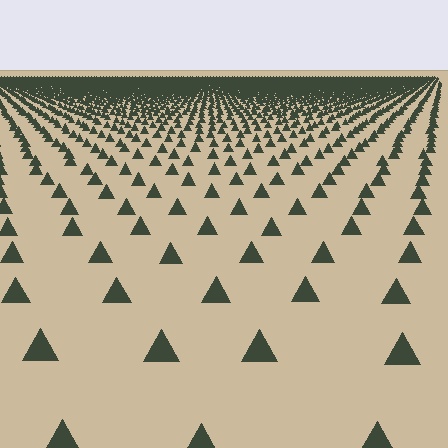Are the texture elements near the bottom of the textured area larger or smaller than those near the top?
Larger. Near the bottom, elements are closer to the viewer and appear at a bigger on-screen size.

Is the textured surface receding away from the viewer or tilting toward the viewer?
The surface is receding away from the viewer. Texture elements get smaller and denser toward the top.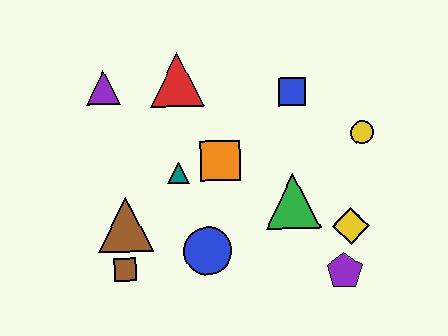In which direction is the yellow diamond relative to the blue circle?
The yellow diamond is to the right of the blue circle.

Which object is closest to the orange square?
The teal triangle is closest to the orange square.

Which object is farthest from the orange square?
The purple pentagon is farthest from the orange square.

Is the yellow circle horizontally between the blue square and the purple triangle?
No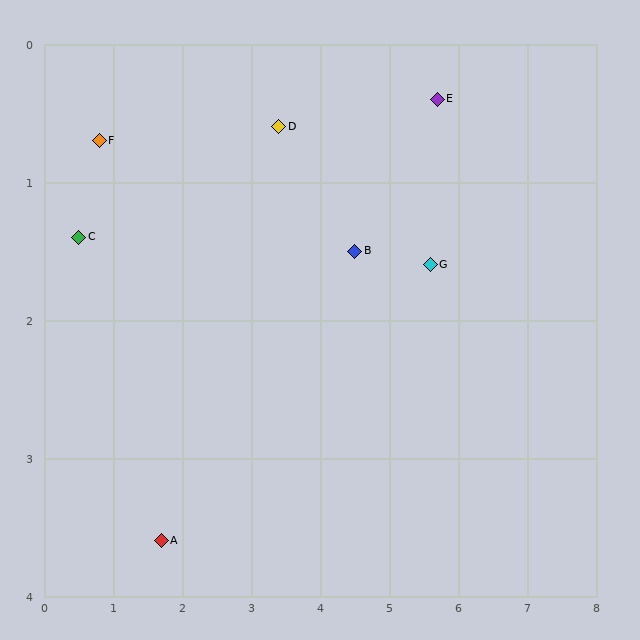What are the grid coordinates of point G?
Point G is at approximately (5.6, 1.6).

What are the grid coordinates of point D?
Point D is at approximately (3.4, 0.6).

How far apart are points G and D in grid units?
Points G and D are about 2.4 grid units apart.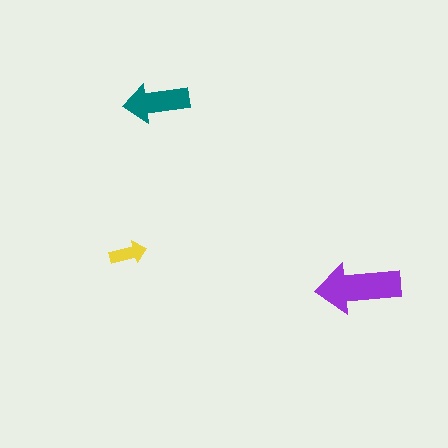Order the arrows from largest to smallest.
the purple one, the teal one, the yellow one.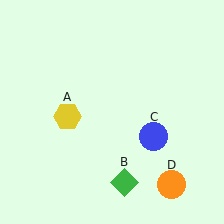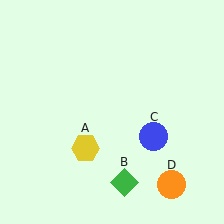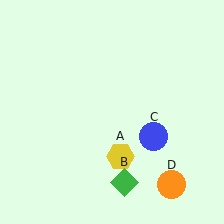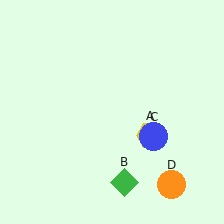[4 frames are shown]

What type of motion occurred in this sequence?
The yellow hexagon (object A) rotated counterclockwise around the center of the scene.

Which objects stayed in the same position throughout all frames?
Green diamond (object B) and blue circle (object C) and orange circle (object D) remained stationary.